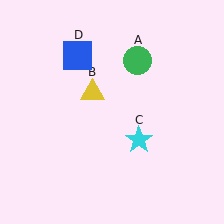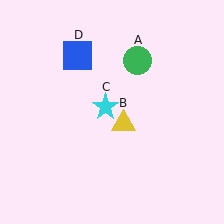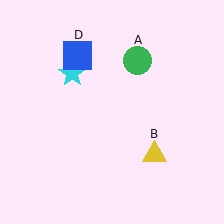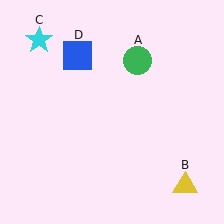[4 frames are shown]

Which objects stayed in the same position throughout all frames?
Green circle (object A) and blue square (object D) remained stationary.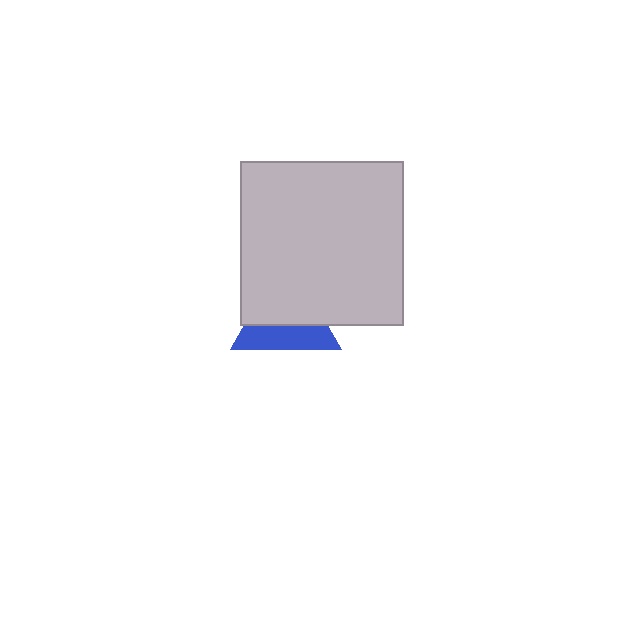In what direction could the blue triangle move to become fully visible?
The blue triangle could move down. That would shift it out from behind the light gray square entirely.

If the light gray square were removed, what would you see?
You would see the complete blue triangle.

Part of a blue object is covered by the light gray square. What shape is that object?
It is a triangle.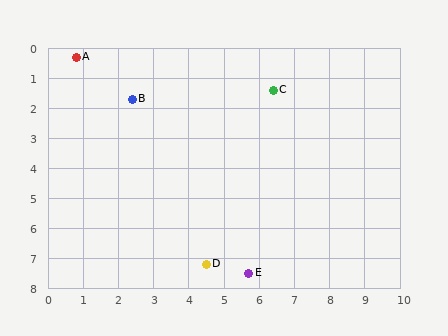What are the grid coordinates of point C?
Point C is at approximately (6.4, 1.4).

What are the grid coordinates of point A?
Point A is at approximately (0.8, 0.3).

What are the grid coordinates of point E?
Point E is at approximately (5.7, 7.5).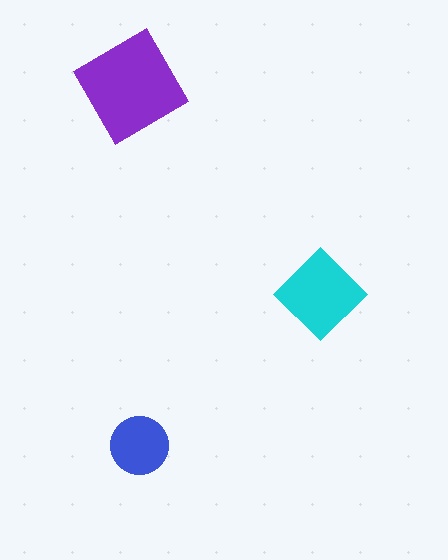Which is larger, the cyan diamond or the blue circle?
The cyan diamond.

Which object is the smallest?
The blue circle.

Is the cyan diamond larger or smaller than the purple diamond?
Smaller.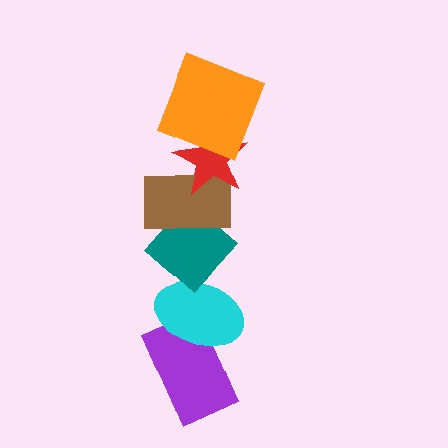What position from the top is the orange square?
The orange square is 1st from the top.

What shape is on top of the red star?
The orange square is on top of the red star.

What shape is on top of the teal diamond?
The brown rectangle is on top of the teal diamond.